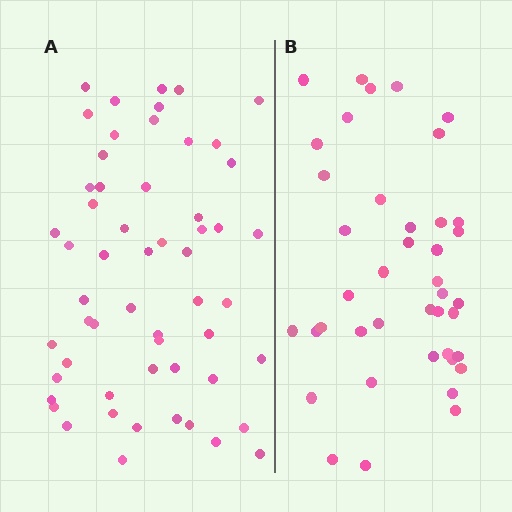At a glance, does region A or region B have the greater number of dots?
Region A (the left region) has more dots.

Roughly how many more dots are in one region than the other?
Region A has approximately 15 more dots than region B.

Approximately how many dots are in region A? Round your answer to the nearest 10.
About 60 dots. (The exact count is 56, which rounds to 60.)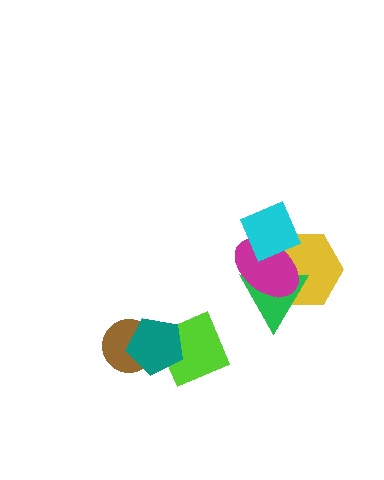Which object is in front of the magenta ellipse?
The cyan diamond is in front of the magenta ellipse.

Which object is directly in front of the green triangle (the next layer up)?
The magenta ellipse is directly in front of the green triangle.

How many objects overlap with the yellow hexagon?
3 objects overlap with the yellow hexagon.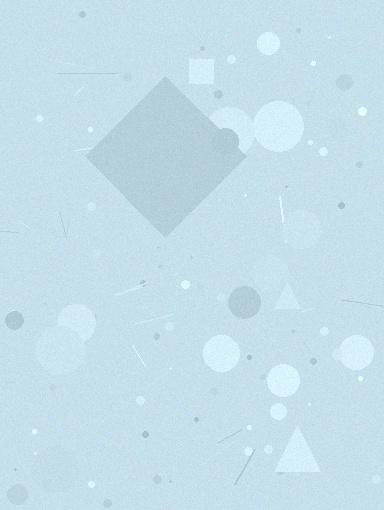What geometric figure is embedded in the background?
A diamond is embedded in the background.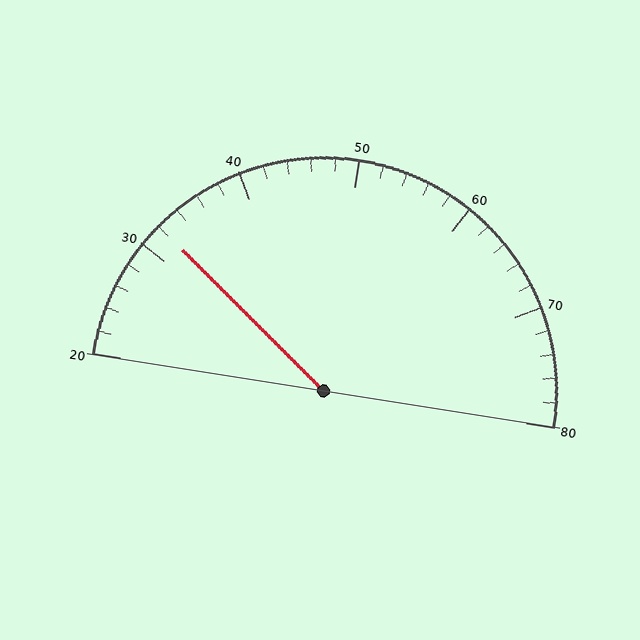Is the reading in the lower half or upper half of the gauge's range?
The reading is in the lower half of the range (20 to 80).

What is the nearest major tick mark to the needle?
The nearest major tick mark is 30.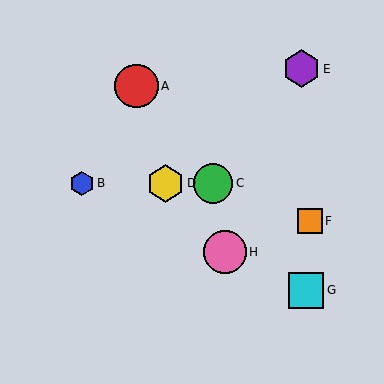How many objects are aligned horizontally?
3 objects (B, C, D) are aligned horizontally.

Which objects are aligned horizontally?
Objects B, C, D are aligned horizontally.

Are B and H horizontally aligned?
No, B is at y≈183 and H is at y≈252.